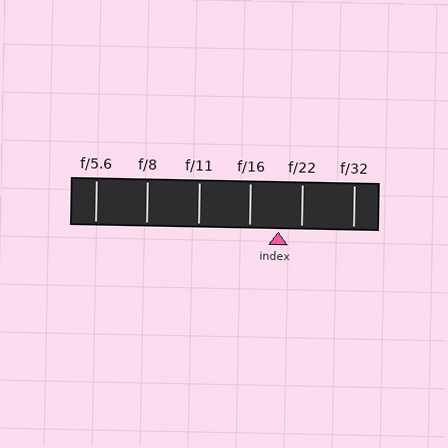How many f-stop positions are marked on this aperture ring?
There are 6 f-stop positions marked.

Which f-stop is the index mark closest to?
The index mark is closest to f/22.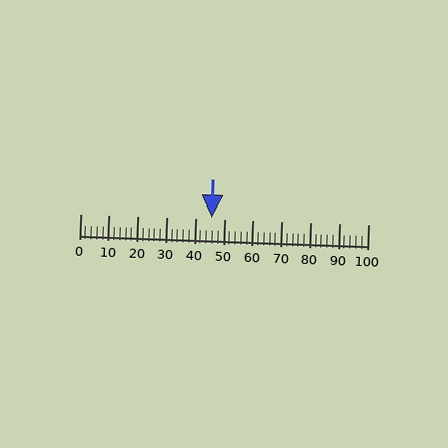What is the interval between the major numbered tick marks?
The major tick marks are spaced 10 units apart.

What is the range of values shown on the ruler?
The ruler shows values from 0 to 100.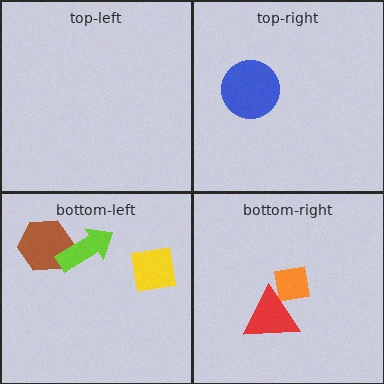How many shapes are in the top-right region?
1.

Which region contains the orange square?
The bottom-right region.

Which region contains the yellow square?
The bottom-left region.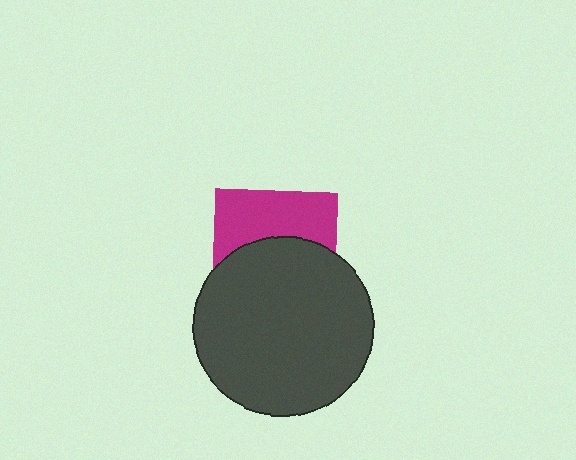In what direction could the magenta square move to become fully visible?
The magenta square could move up. That would shift it out from behind the dark gray circle entirely.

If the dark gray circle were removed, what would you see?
You would see the complete magenta square.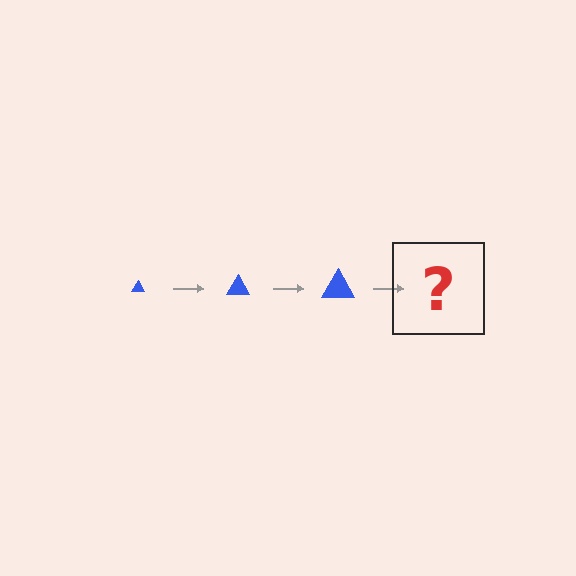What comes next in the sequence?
The next element should be a blue triangle, larger than the previous one.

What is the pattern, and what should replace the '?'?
The pattern is that the triangle gets progressively larger each step. The '?' should be a blue triangle, larger than the previous one.